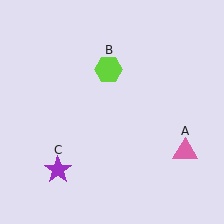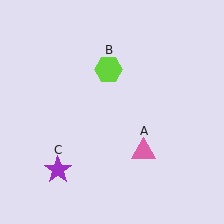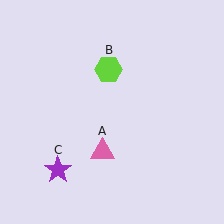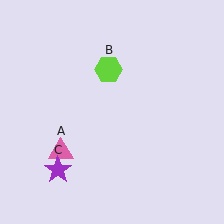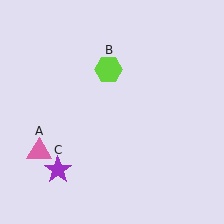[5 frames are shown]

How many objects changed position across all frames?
1 object changed position: pink triangle (object A).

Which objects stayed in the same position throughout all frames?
Lime hexagon (object B) and purple star (object C) remained stationary.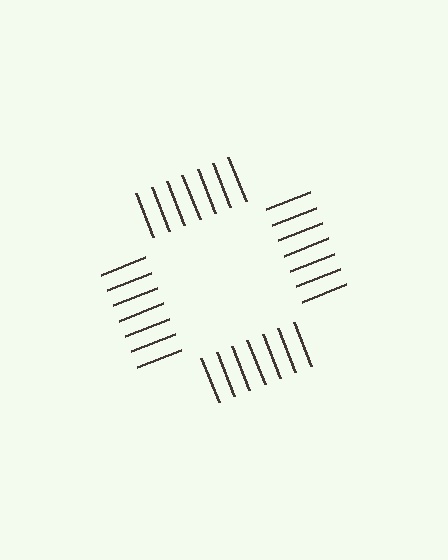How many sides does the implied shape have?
4 sides — the line-ends trace a square.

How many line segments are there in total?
28 — 7 along each of the 4 edges.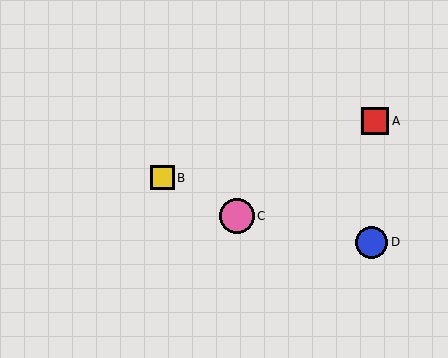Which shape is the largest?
The pink circle (labeled C) is the largest.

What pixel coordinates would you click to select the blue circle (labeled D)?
Click at (372, 242) to select the blue circle D.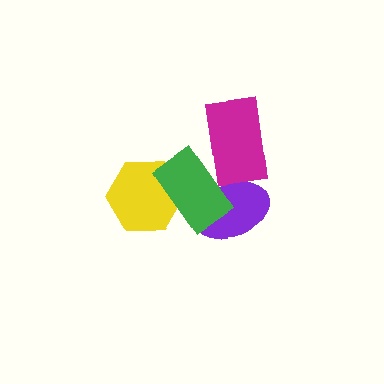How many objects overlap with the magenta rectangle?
2 objects overlap with the magenta rectangle.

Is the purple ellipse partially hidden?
Yes, it is partially covered by another shape.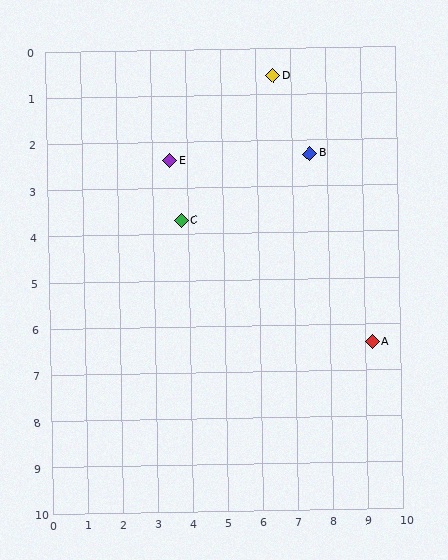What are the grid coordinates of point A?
Point A is at approximately (9.2, 6.4).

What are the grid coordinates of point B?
Point B is at approximately (7.5, 2.3).